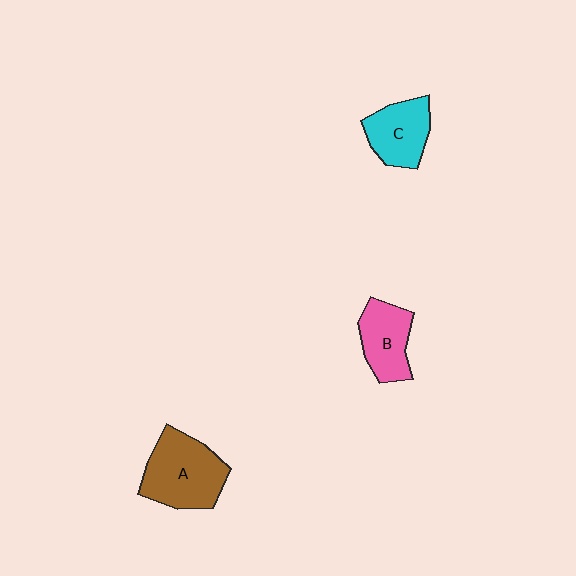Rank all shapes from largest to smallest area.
From largest to smallest: A (brown), C (cyan), B (pink).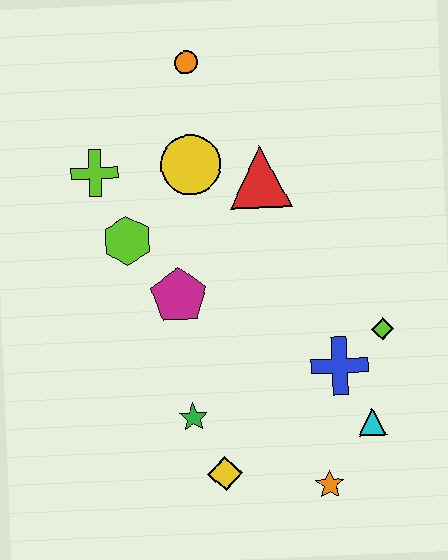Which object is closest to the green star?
The yellow diamond is closest to the green star.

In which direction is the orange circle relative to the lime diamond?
The orange circle is above the lime diamond.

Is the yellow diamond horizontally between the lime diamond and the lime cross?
Yes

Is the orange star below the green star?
Yes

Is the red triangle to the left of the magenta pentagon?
No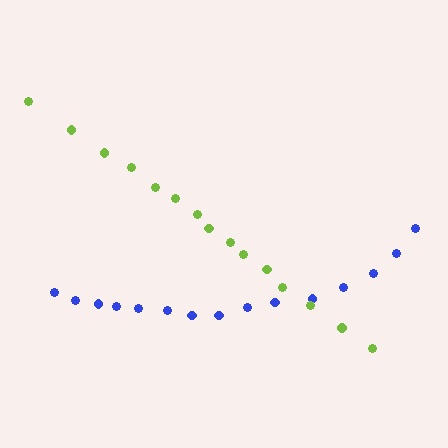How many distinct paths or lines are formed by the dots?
There are 2 distinct paths.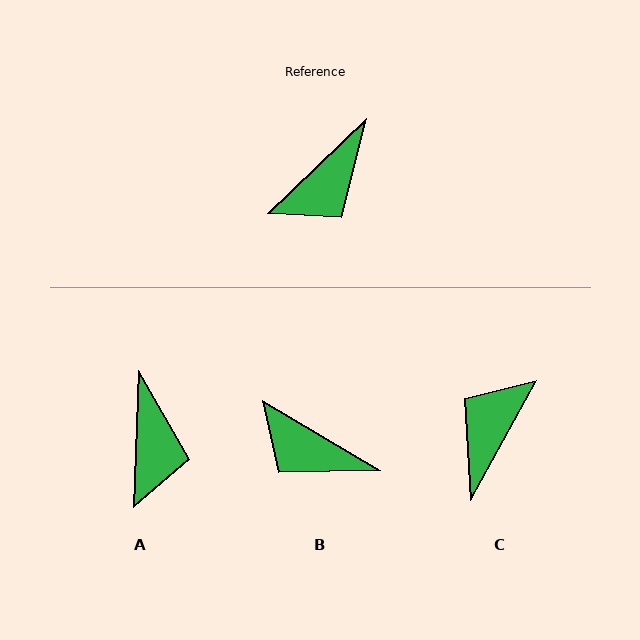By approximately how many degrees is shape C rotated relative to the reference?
Approximately 163 degrees clockwise.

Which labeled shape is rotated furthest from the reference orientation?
C, about 163 degrees away.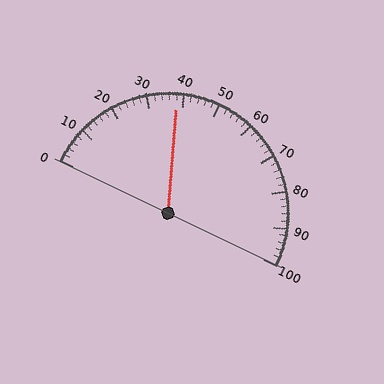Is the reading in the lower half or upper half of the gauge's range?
The reading is in the lower half of the range (0 to 100).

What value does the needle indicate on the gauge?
The needle indicates approximately 38.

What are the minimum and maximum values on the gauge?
The gauge ranges from 0 to 100.